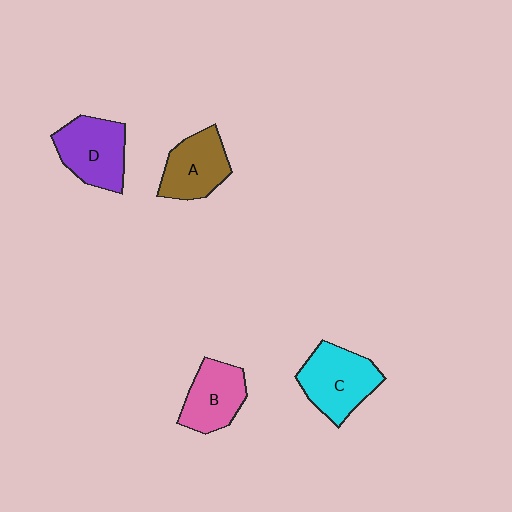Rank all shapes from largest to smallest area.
From largest to smallest: C (cyan), D (purple), A (brown), B (pink).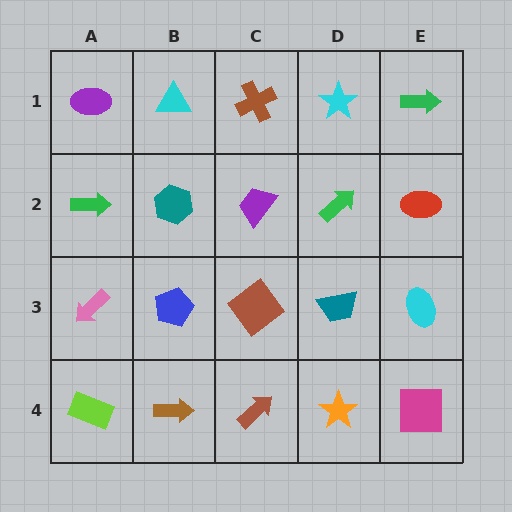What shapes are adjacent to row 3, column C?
A purple trapezoid (row 2, column C), a brown arrow (row 4, column C), a blue pentagon (row 3, column B), a teal trapezoid (row 3, column D).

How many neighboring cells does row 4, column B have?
3.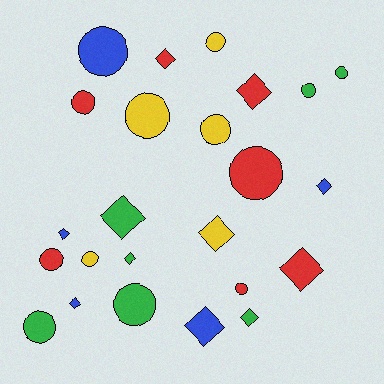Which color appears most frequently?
Red, with 7 objects.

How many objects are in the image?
There are 24 objects.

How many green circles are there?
There are 4 green circles.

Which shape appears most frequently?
Circle, with 13 objects.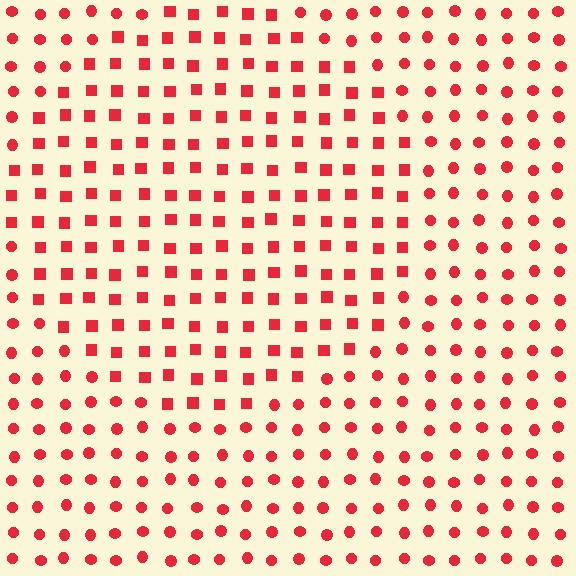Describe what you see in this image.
The image is filled with small red elements arranged in a uniform grid. A circle-shaped region contains squares, while the surrounding area contains circles. The boundary is defined purely by the change in element shape.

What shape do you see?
I see a circle.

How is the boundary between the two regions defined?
The boundary is defined by a change in element shape: squares inside vs. circles outside. All elements share the same color and spacing.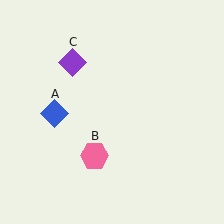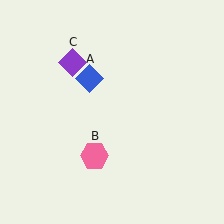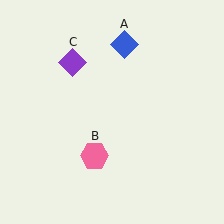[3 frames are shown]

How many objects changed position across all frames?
1 object changed position: blue diamond (object A).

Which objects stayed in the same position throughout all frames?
Pink hexagon (object B) and purple diamond (object C) remained stationary.